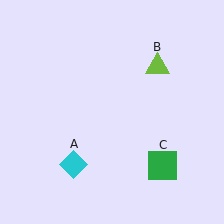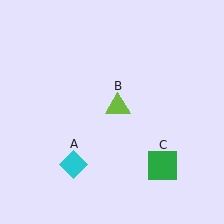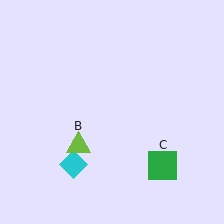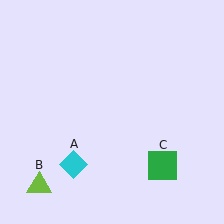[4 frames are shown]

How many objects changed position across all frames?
1 object changed position: lime triangle (object B).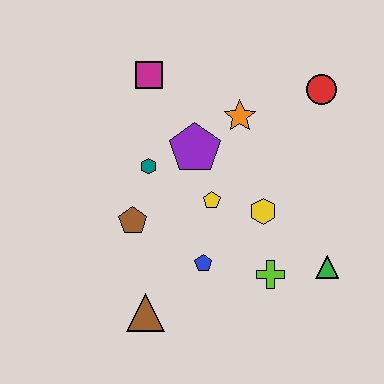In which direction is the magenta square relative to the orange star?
The magenta square is to the left of the orange star.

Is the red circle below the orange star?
No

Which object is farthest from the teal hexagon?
The green triangle is farthest from the teal hexagon.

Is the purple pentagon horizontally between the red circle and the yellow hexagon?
No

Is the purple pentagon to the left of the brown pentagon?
No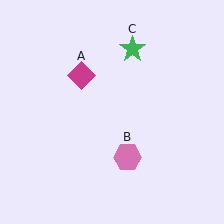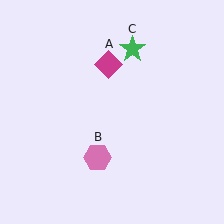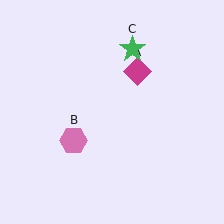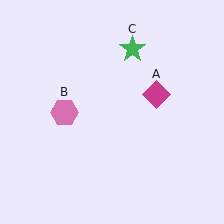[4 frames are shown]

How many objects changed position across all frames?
2 objects changed position: magenta diamond (object A), pink hexagon (object B).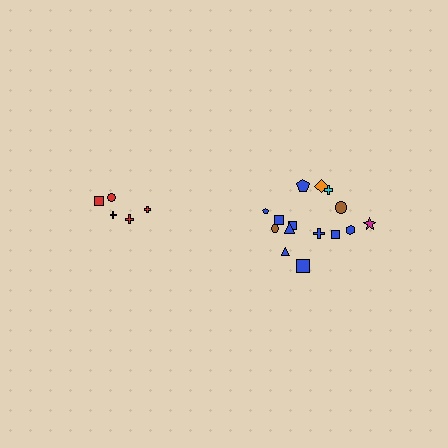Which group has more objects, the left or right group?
The right group.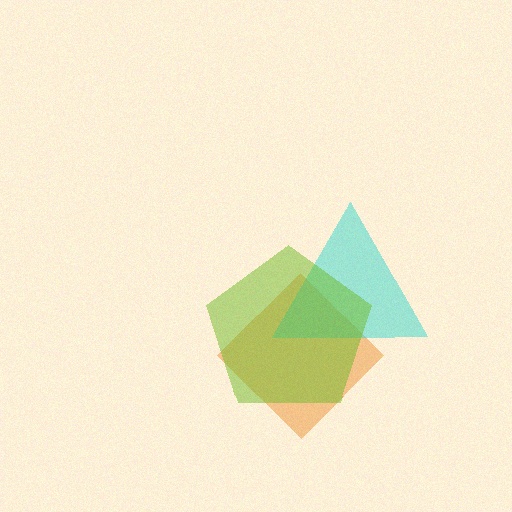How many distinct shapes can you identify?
There are 3 distinct shapes: an orange diamond, a cyan triangle, a lime pentagon.